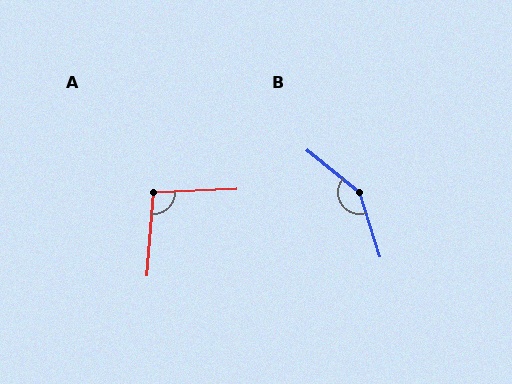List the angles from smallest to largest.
A (97°), B (147°).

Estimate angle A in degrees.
Approximately 97 degrees.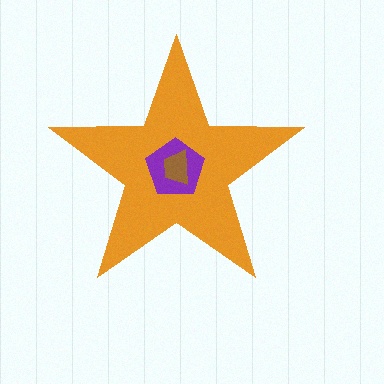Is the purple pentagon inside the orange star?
Yes.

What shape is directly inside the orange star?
The purple pentagon.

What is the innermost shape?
The brown trapezoid.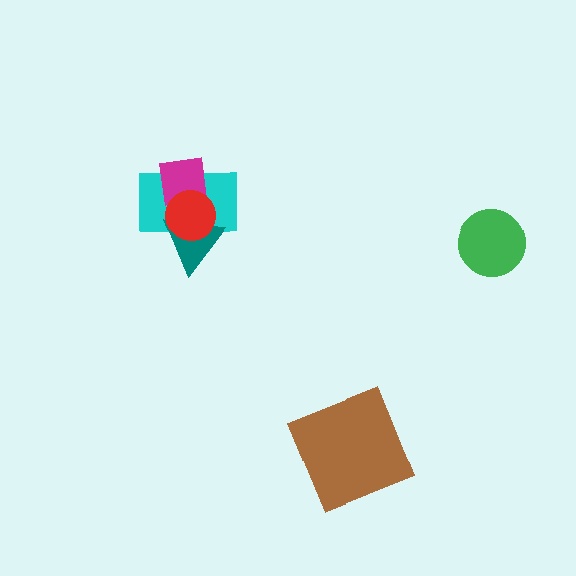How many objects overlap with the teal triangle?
2 objects overlap with the teal triangle.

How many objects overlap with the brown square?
0 objects overlap with the brown square.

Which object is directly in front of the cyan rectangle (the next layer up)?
The teal triangle is directly in front of the cyan rectangle.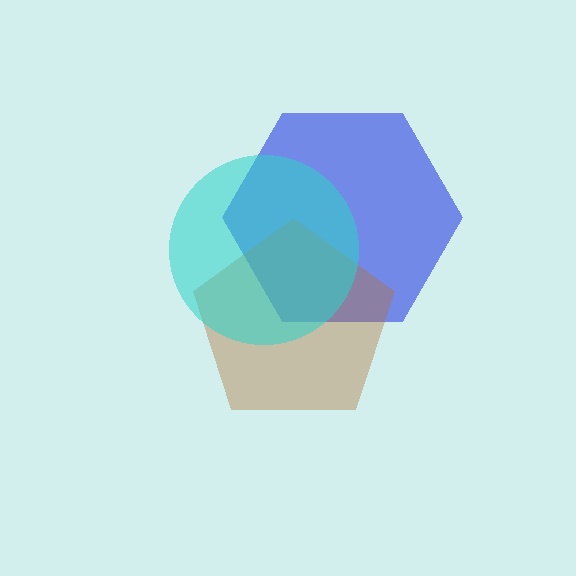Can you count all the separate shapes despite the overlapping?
Yes, there are 3 separate shapes.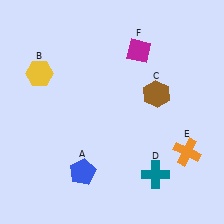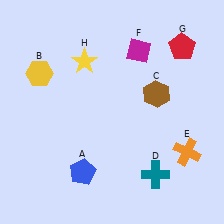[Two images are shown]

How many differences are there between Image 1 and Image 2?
There are 2 differences between the two images.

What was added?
A red pentagon (G), a yellow star (H) were added in Image 2.